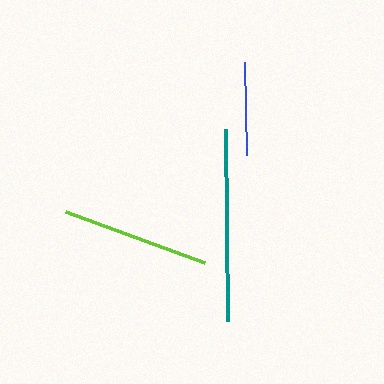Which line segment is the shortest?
The blue line is the shortest at approximately 93 pixels.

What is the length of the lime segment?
The lime segment is approximately 148 pixels long.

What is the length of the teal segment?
The teal segment is approximately 192 pixels long.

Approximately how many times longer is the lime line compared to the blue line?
The lime line is approximately 1.6 times the length of the blue line.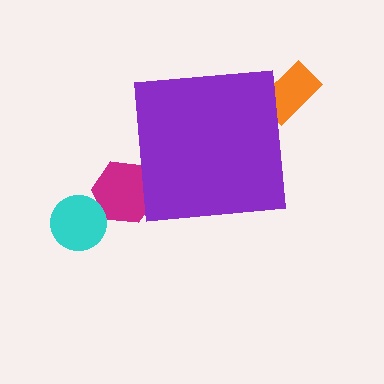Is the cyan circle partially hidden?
No, the cyan circle is fully visible.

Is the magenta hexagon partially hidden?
Yes, the magenta hexagon is partially hidden behind the purple square.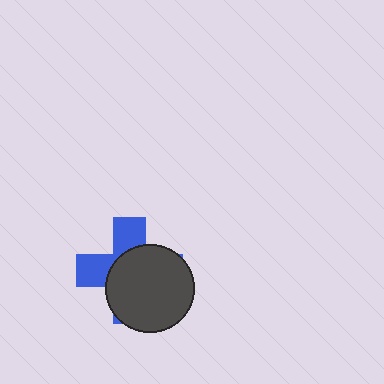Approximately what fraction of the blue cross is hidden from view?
Roughly 62% of the blue cross is hidden behind the dark gray circle.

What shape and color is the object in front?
The object in front is a dark gray circle.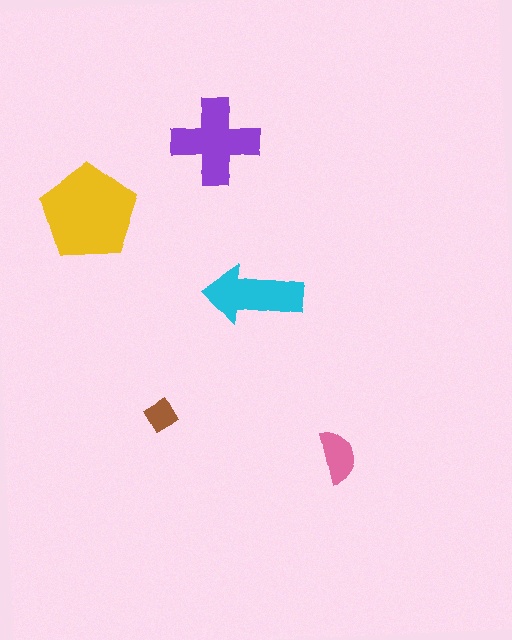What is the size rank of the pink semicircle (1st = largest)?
4th.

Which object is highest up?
The purple cross is topmost.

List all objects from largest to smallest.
The yellow pentagon, the purple cross, the cyan arrow, the pink semicircle, the brown diamond.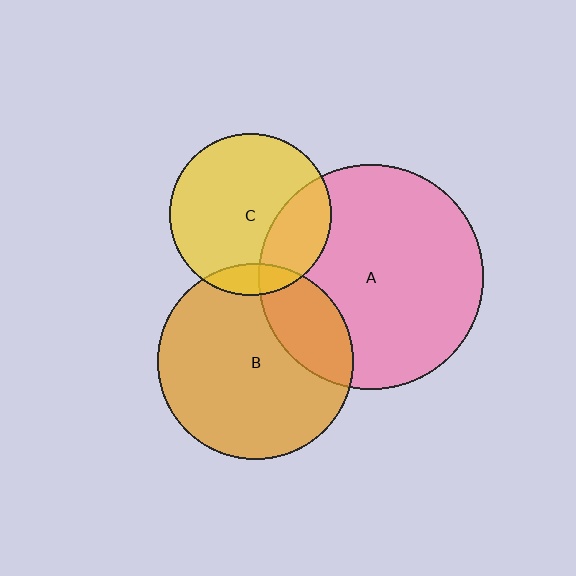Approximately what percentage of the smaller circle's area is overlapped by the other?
Approximately 25%.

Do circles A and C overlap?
Yes.